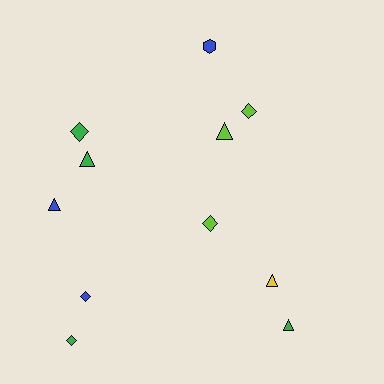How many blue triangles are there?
There is 1 blue triangle.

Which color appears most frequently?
Green, with 4 objects.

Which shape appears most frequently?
Diamond, with 5 objects.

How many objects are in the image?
There are 11 objects.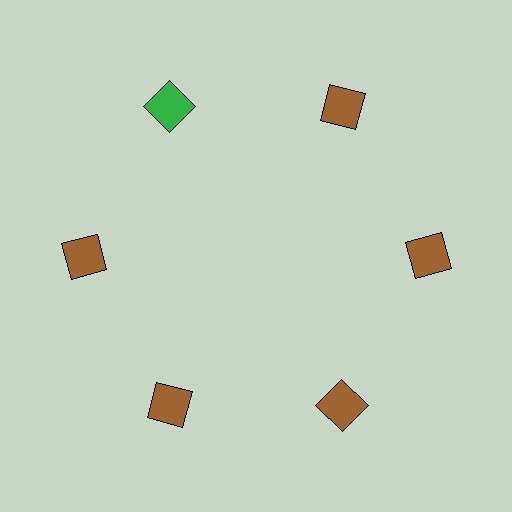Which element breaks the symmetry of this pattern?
The green square at roughly the 11 o'clock position breaks the symmetry. All other shapes are brown squares.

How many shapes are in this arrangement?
There are 6 shapes arranged in a ring pattern.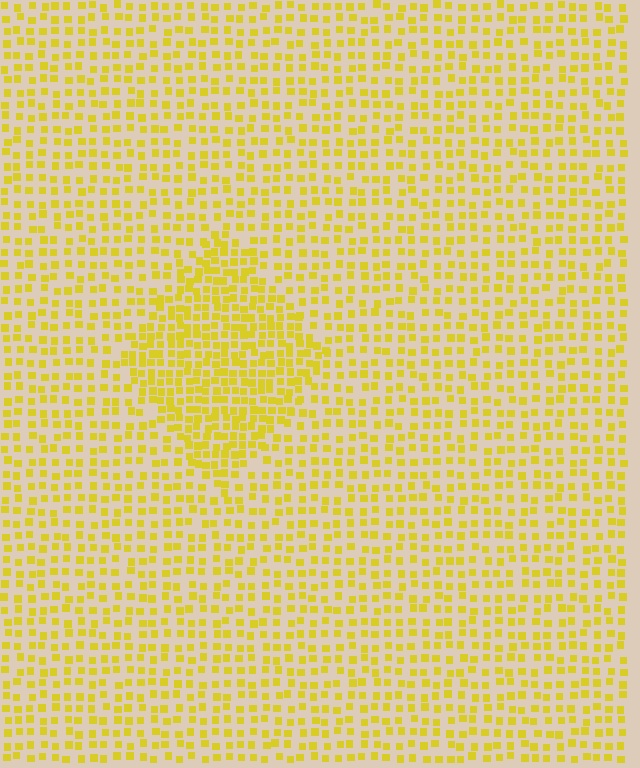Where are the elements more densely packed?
The elements are more densely packed inside the diamond boundary.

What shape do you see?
I see a diamond.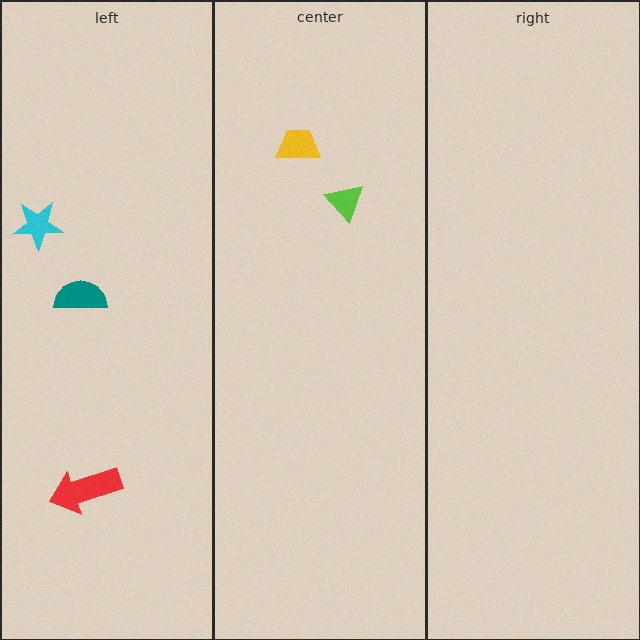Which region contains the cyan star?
The left region.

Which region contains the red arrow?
The left region.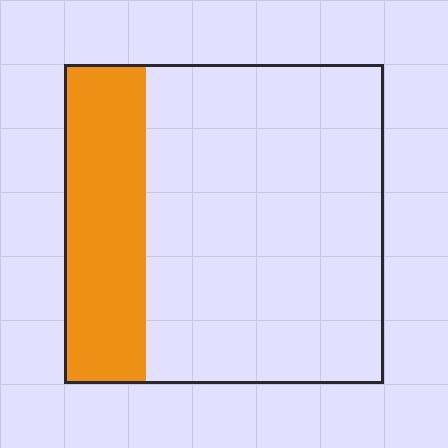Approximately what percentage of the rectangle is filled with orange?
Approximately 25%.